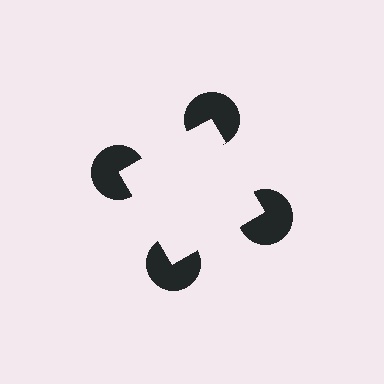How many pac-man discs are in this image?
There are 4 — one at each vertex of the illusory square.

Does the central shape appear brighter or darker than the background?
It typically appears slightly brighter than the background, even though no actual brightness change is drawn.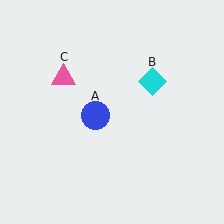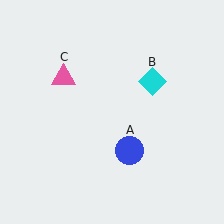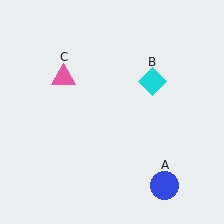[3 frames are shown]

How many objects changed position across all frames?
1 object changed position: blue circle (object A).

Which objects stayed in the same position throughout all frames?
Cyan diamond (object B) and pink triangle (object C) remained stationary.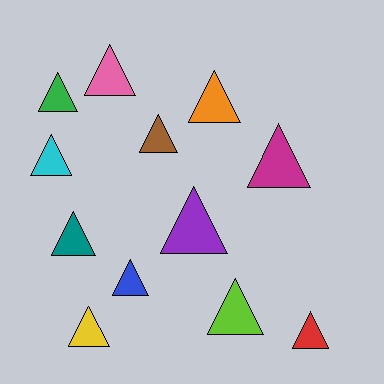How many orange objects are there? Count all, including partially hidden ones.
There is 1 orange object.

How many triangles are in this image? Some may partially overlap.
There are 12 triangles.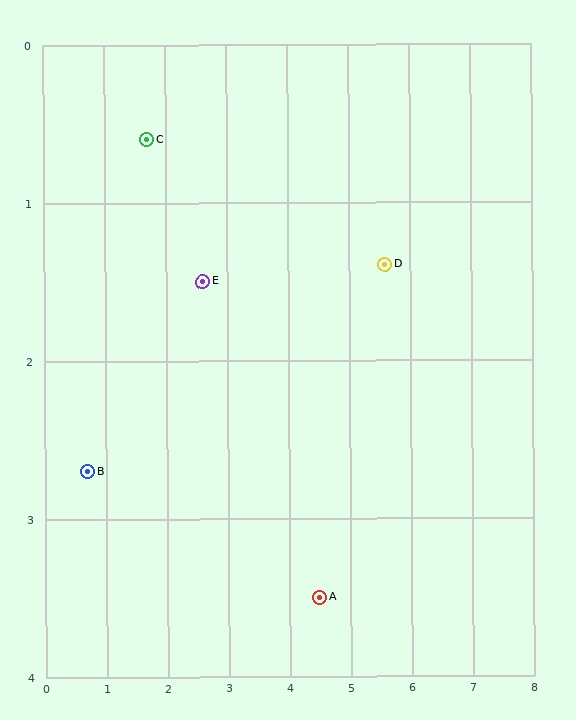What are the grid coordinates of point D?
Point D is at approximately (5.6, 1.4).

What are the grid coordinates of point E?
Point E is at approximately (2.6, 1.5).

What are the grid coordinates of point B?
Point B is at approximately (0.7, 2.7).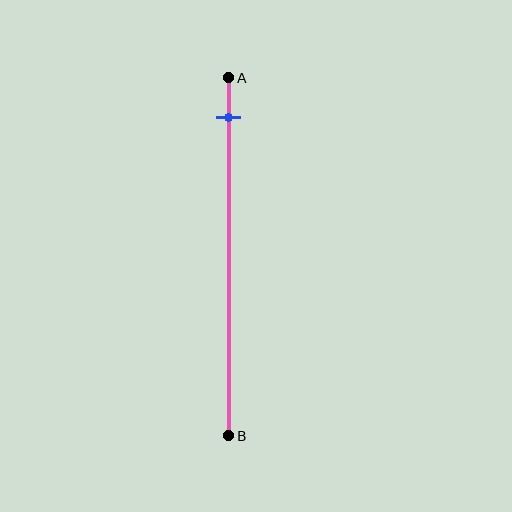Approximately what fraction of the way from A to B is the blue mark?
The blue mark is approximately 10% of the way from A to B.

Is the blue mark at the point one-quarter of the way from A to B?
No, the mark is at about 10% from A, not at the 25% one-quarter point.